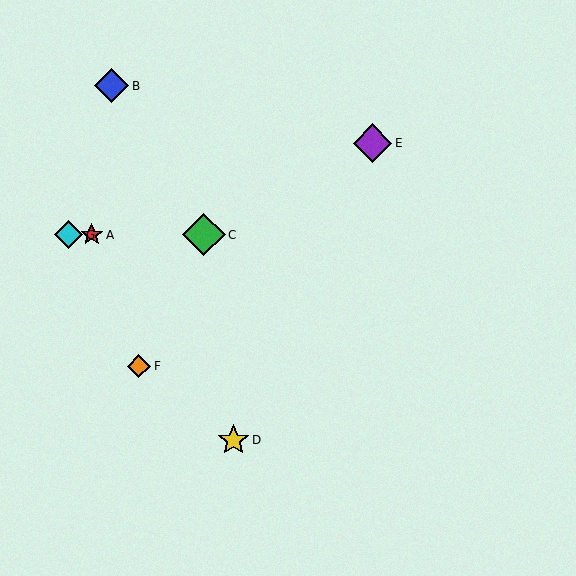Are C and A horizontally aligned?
Yes, both are at y≈235.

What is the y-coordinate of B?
Object B is at y≈86.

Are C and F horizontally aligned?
No, C is at y≈235 and F is at y≈366.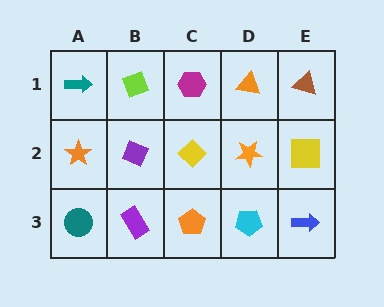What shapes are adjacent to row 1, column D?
An orange star (row 2, column D), a magenta hexagon (row 1, column C), a brown triangle (row 1, column E).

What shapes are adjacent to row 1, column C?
A yellow diamond (row 2, column C), a lime diamond (row 1, column B), an orange triangle (row 1, column D).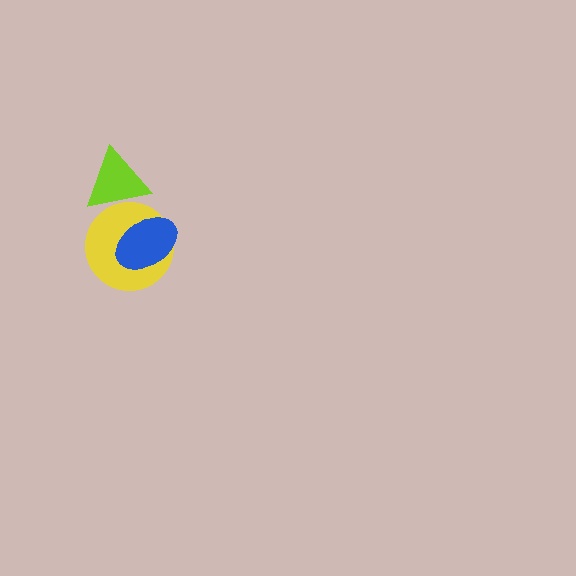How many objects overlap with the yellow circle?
2 objects overlap with the yellow circle.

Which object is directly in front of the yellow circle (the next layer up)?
The lime triangle is directly in front of the yellow circle.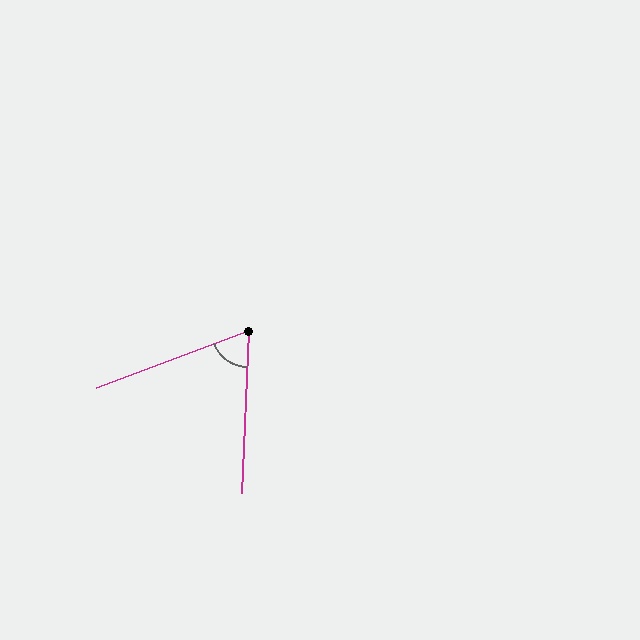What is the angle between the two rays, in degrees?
Approximately 67 degrees.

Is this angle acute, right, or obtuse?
It is acute.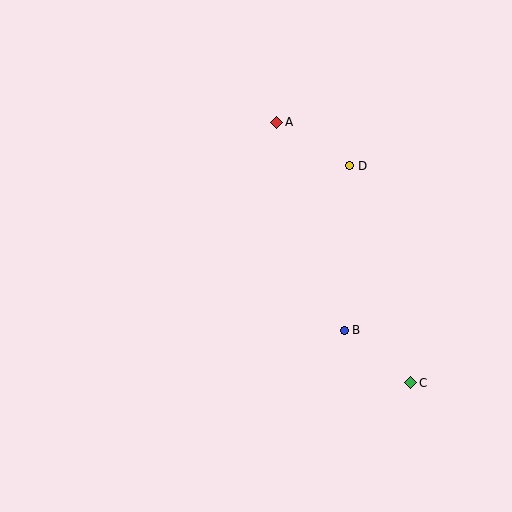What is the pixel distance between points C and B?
The distance between C and B is 85 pixels.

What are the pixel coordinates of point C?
Point C is at (411, 383).